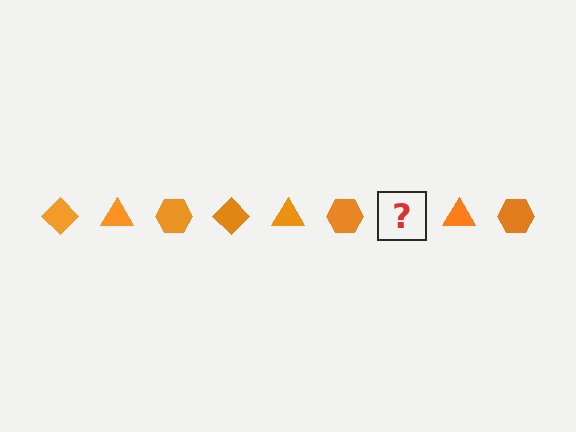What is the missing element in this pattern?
The missing element is an orange diamond.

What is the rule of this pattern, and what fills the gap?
The rule is that the pattern cycles through diamond, triangle, hexagon shapes in orange. The gap should be filled with an orange diamond.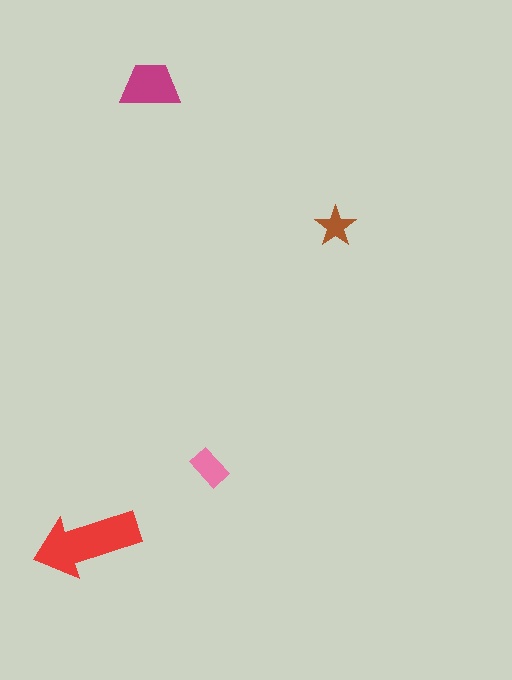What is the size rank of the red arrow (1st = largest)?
1st.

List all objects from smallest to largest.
The brown star, the pink rectangle, the magenta trapezoid, the red arrow.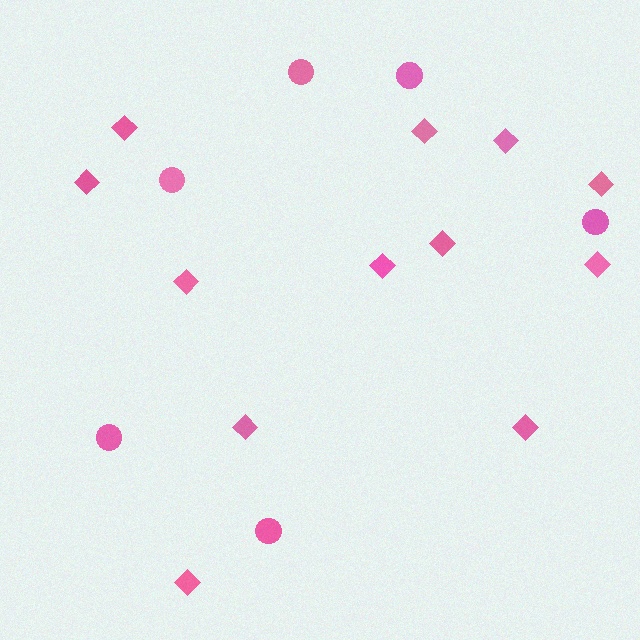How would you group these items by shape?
There are 2 groups: one group of circles (6) and one group of diamonds (12).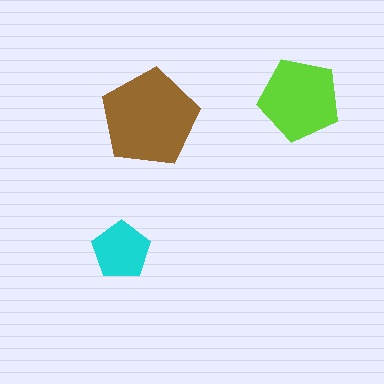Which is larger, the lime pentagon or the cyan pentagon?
The lime one.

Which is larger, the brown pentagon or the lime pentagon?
The brown one.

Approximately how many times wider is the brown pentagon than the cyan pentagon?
About 1.5 times wider.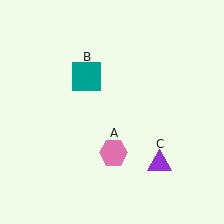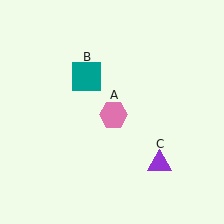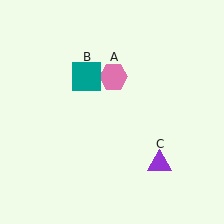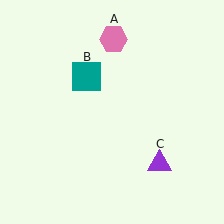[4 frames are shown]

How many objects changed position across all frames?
1 object changed position: pink hexagon (object A).